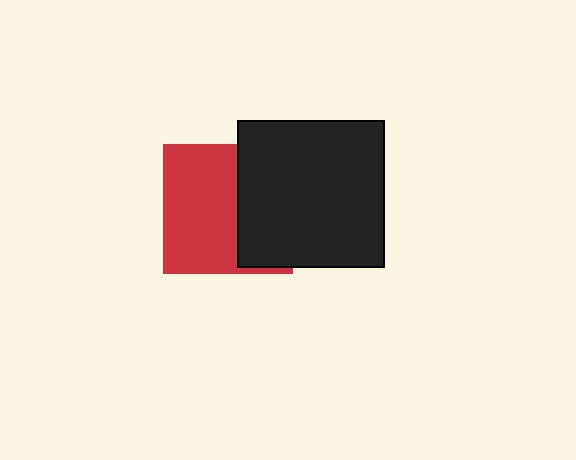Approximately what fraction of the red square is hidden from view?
Roughly 41% of the red square is hidden behind the black square.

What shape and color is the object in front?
The object in front is a black square.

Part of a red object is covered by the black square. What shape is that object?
It is a square.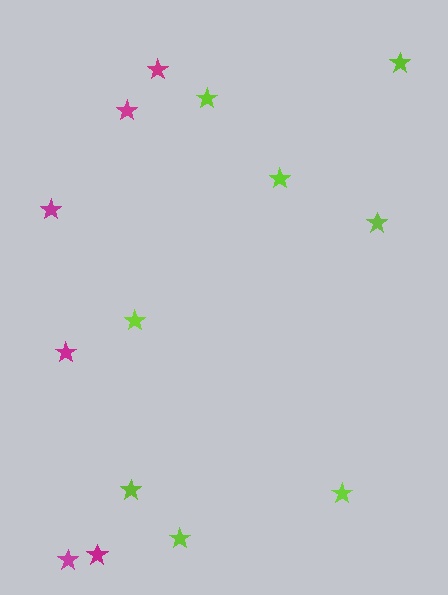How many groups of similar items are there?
There are 2 groups: one group of magenta stars (6) and one group of lime stars (8).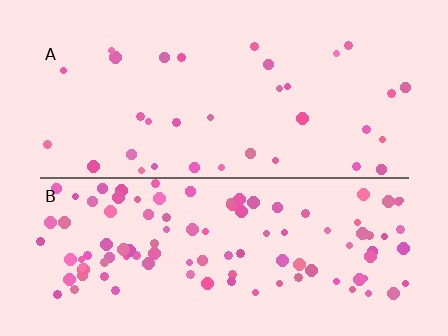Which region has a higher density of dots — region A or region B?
B (the bottom).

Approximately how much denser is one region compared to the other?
Approximately 3.2× — region B over region A.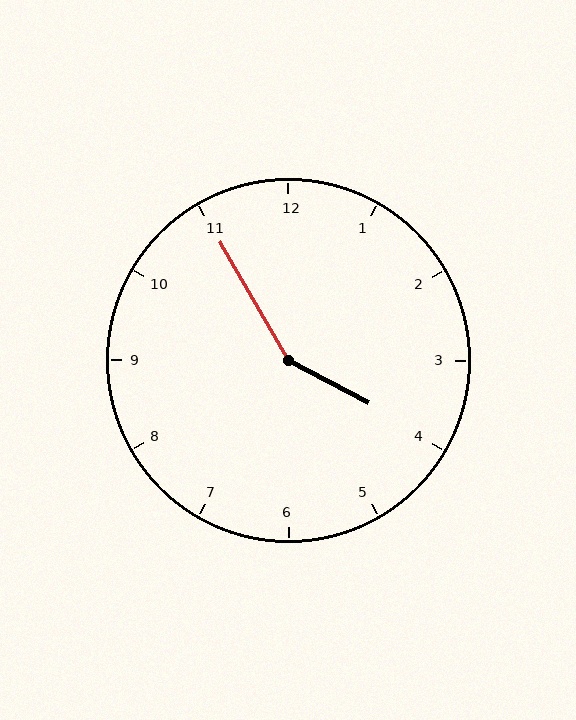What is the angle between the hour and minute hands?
Approximately 148 degrees.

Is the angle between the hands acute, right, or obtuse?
It is obtuse.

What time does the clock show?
3:55.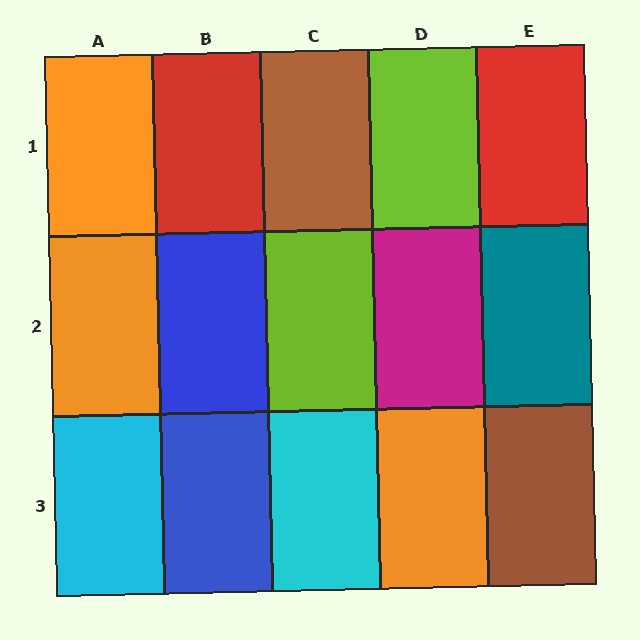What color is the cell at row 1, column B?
Red.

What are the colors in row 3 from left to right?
Cyan, blue, cyan, orange, brown.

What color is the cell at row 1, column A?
Orange.